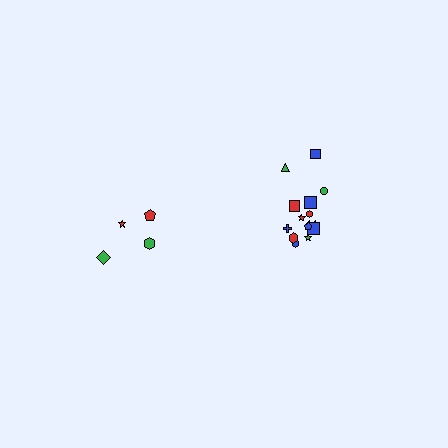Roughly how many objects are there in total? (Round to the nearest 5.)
Roughly 20 objects in total.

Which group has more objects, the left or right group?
The right group.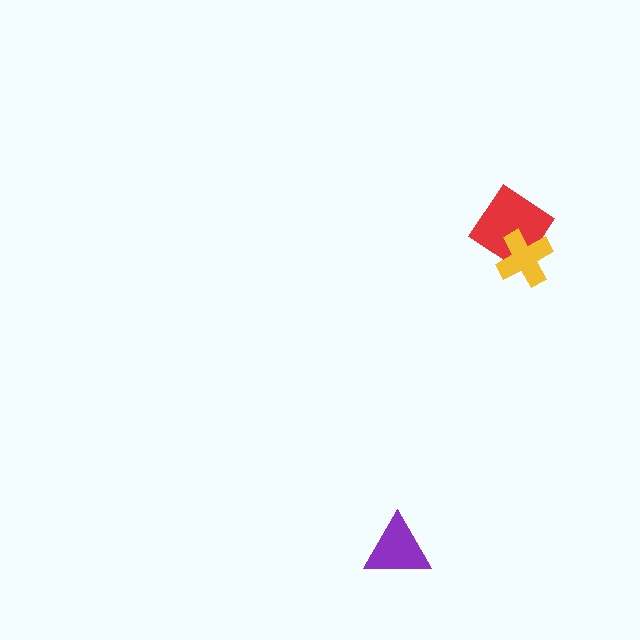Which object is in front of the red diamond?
The yellow cross is in front of the red diamond.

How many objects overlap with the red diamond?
1 object overlaps with the red diamond.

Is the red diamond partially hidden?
Yes, it is partially covered by another shape.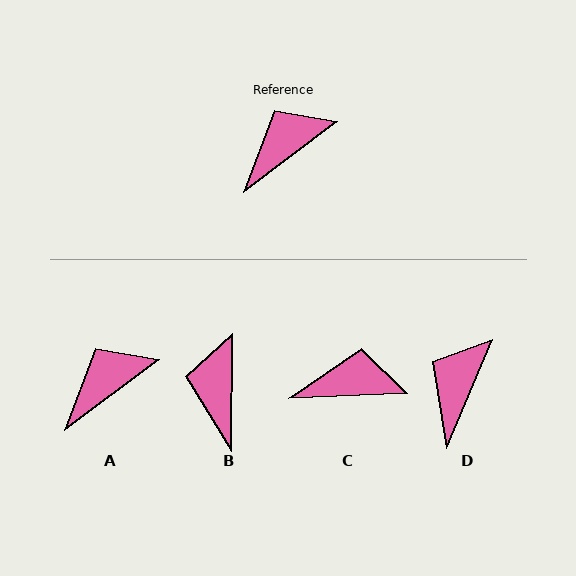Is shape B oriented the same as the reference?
No, it is off by about 52 degrees.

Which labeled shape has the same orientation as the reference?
A.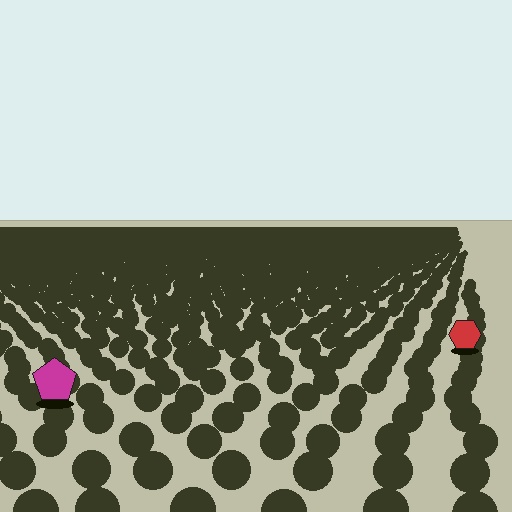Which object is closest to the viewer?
The magenta pentagon is closest. The texture marks near it are larger and more spread out.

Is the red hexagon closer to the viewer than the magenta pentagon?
No. The magenta pentagon is closer — you can tell from the texture gradient: the ground texture is coarser near it.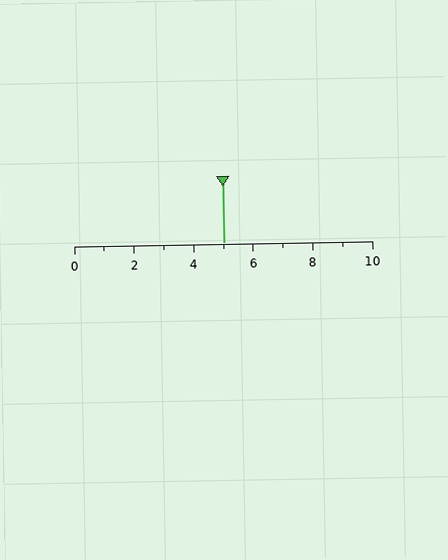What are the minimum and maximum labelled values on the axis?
The axis runs from 0 to 10.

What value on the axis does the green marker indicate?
The marker indicates approximately 5.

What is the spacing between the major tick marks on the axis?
The major ticks are spaced 2 apart.